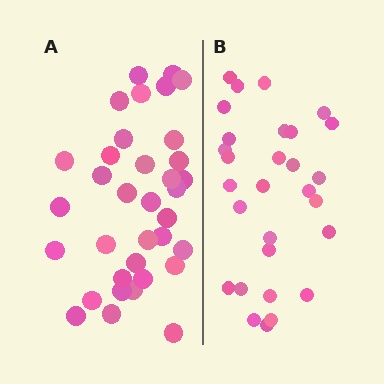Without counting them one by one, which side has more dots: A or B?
Region A (the left region) has more dots.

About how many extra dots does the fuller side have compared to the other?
Region A has about 6 more dots than region B.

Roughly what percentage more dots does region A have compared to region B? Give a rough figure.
About 20% more.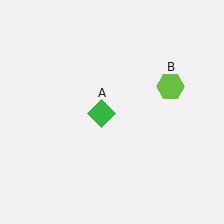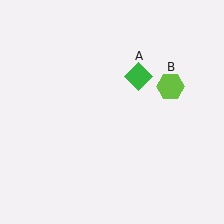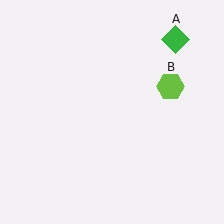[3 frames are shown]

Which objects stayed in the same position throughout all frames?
Lime hexagon (object B) remained stationary.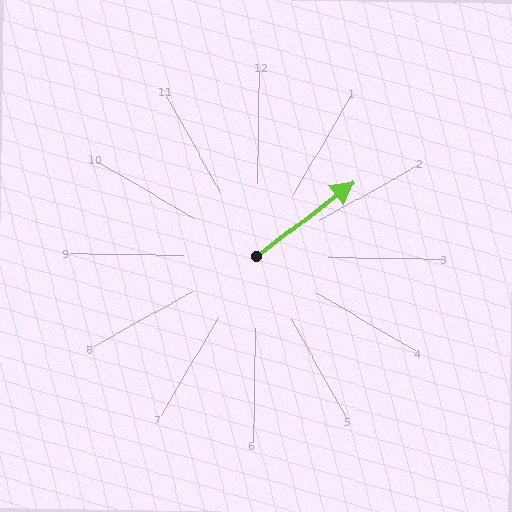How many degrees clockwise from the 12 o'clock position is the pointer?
Approximately 52 degrees.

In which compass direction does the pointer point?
Northeast.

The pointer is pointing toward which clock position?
Roughly 2 o'clock.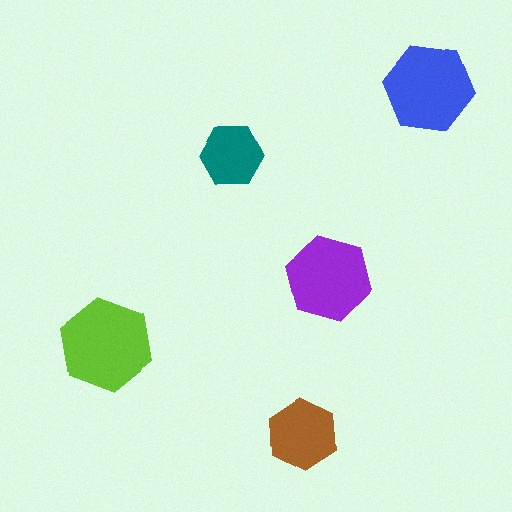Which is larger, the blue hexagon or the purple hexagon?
The blue one.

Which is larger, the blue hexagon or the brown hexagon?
The blue one.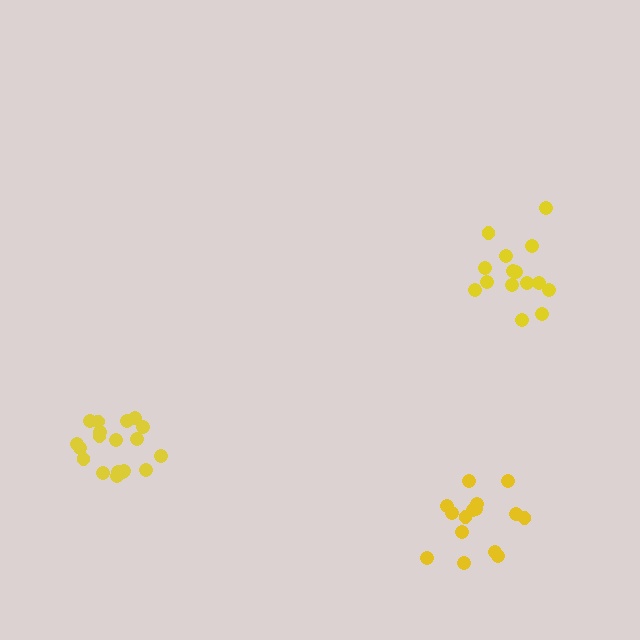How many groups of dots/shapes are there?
There are 3 groups.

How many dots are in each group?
Group 1: 19 dots, Group 2: 15 dots, Group 3: 15 dots (49 total).